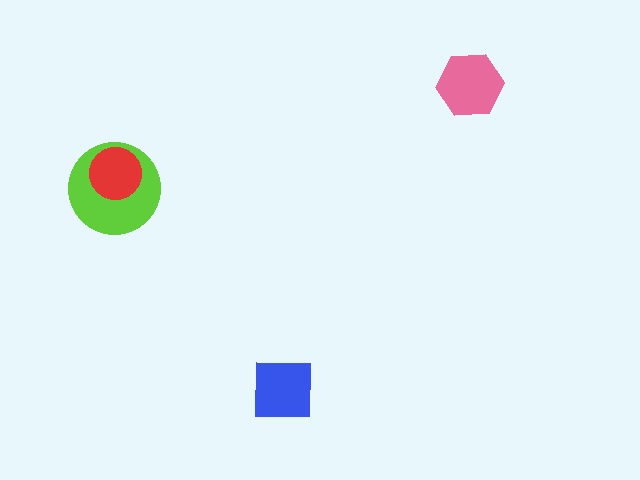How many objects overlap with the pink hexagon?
0 objects overlap with the pink hexagon.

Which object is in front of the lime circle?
The red circle is in front of the lime circle.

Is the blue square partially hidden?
No, no other shape covers it.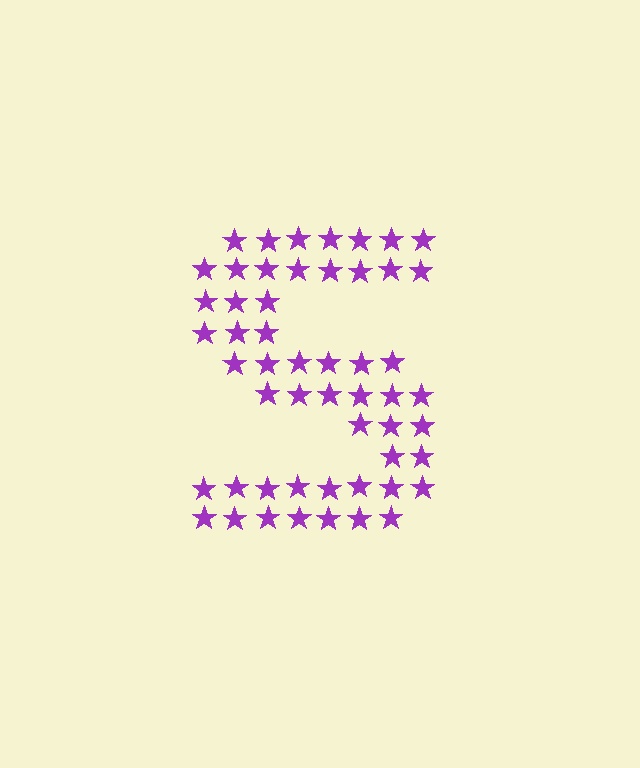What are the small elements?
The small elements are stars.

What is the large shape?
The large shape is the letter S.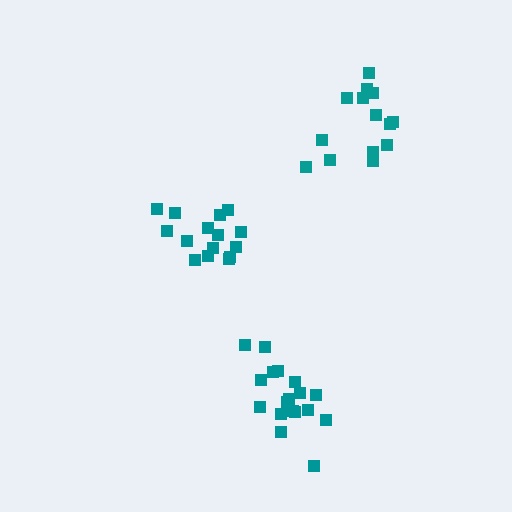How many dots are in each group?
Group 1: 15 dots, Group 2: 14 dots, Group 3: 18 dots (47 total).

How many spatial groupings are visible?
There are 3 spatial groupings.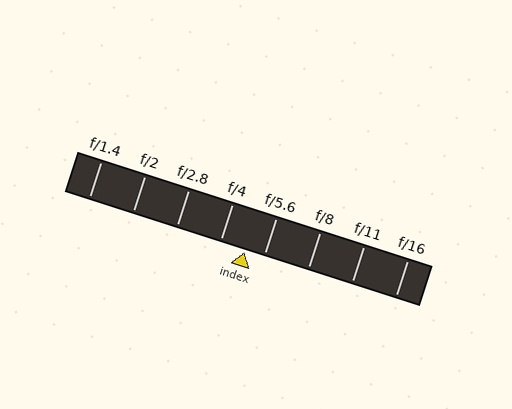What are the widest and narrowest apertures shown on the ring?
The widest aperture shown is f/1.4 and the narrowest is f/16.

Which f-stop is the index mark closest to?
The index mark is closest to f/5.6.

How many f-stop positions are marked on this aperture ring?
There are 8 f-stop positions marked.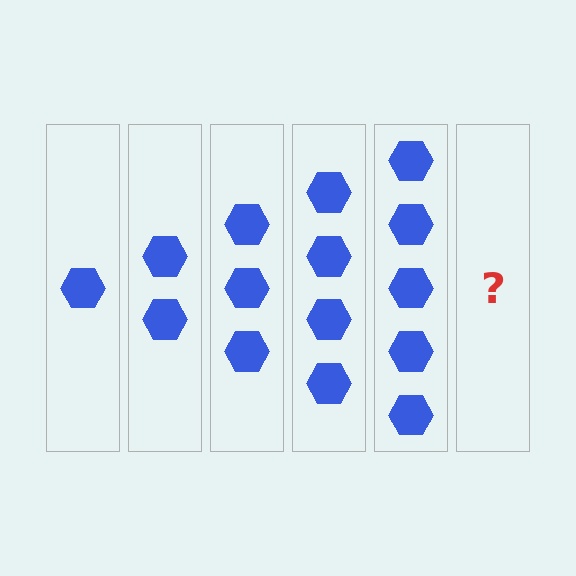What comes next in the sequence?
The next element should be 6 hexagons.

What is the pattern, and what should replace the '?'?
The pattern is that each step adds one more hexagon. The '?' should be 6 hexagons.